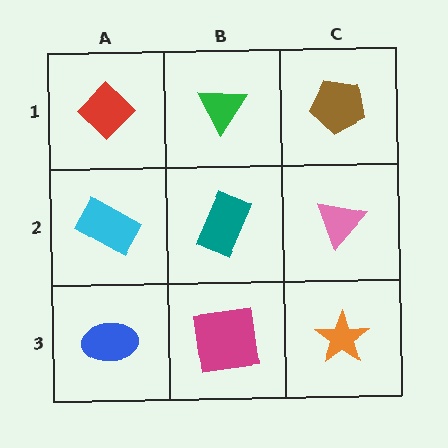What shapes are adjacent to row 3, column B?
A teal rectangle (row 2, column B), a blue ellipse (row 3, column A), an orange star (row 3, column C).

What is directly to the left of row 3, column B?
A blue ellipse.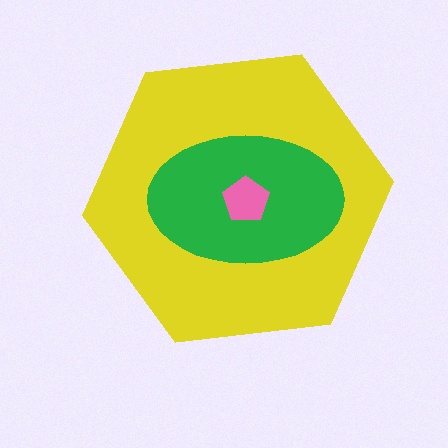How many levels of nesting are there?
3.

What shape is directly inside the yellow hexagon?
The green ellipse.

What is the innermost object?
The pink pentagon.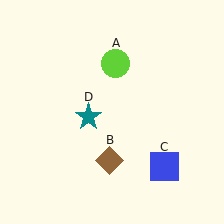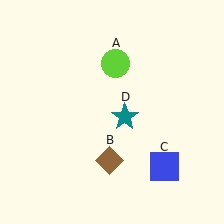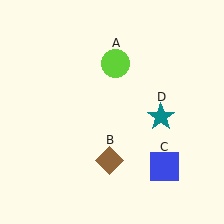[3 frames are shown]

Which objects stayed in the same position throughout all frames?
Lime circle (object A) and brown diamond (object B) and blue square (object C) remained stationary.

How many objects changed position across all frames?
1 object changed position: teal star (object D).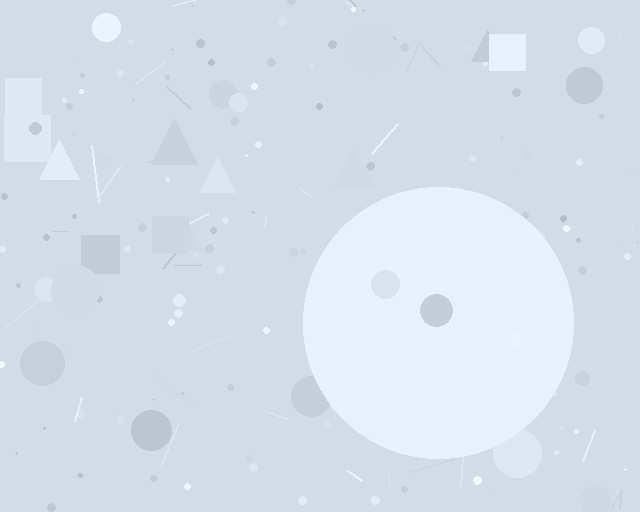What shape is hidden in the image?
A circle is hidden in the image.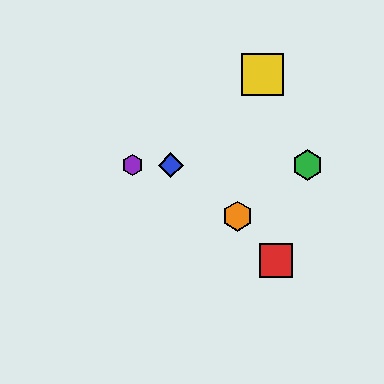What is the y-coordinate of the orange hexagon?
The orange hexagon is at y≈216.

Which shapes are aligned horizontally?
The blue diamond, the green hexagon, the purple hexagon are aligned horizontally.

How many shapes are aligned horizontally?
3 shapes (the blue diamond, the green hexagon, the purple hexagon) are aligned horizontally.